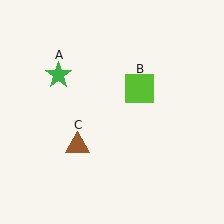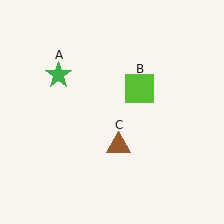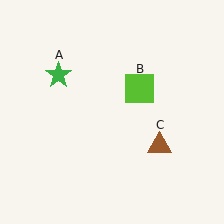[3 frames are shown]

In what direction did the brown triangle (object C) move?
The brown triangle (object C) moved right.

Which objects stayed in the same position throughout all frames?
Green star (object A) and lime square (object B) remained stationary.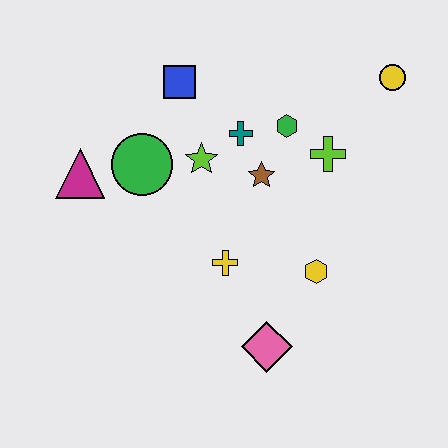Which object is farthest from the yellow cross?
The yellow circle is farthest from the yellow cross.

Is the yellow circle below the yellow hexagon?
No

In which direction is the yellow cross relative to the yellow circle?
The yellow cross is below the yellow circle.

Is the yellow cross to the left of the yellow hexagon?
Yes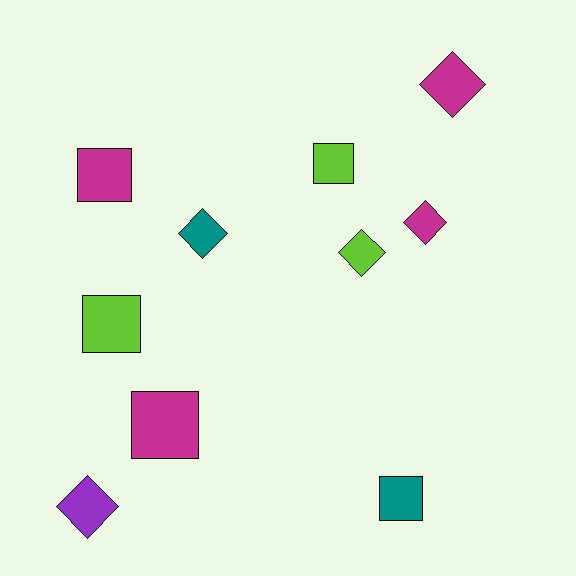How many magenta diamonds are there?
There are 2 magenta diamonds.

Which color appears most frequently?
Magenta, with 4 objects.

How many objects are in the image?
There are 10 objects.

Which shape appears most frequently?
Diamond, with 5 objects.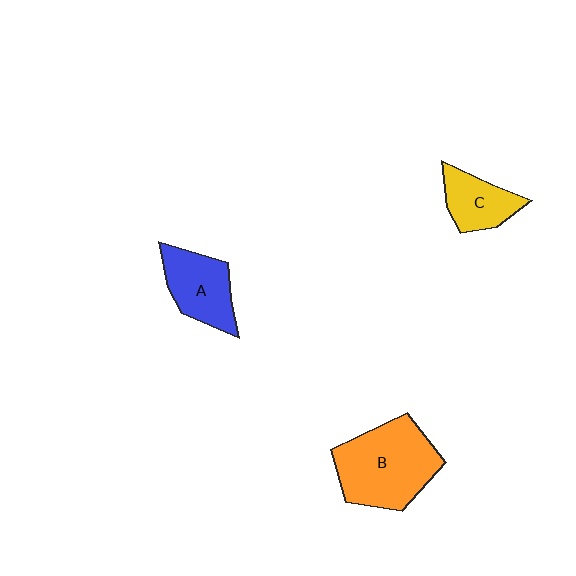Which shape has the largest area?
Shape B (orange).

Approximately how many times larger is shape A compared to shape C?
Approximately 1.3 times.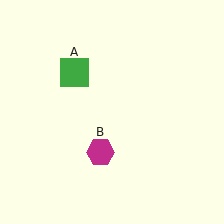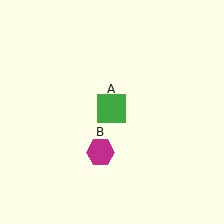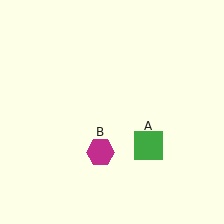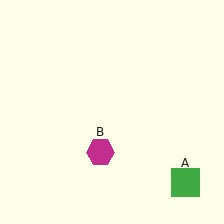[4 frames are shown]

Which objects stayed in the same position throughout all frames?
Magenta hexagon (object B) remained stationary.